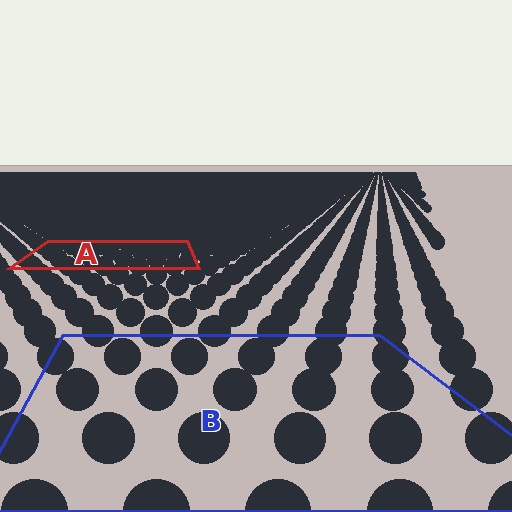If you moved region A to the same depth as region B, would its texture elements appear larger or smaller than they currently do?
They would appear larger. At a closer depth, the same texture elements are projected at a bigger on-screen size.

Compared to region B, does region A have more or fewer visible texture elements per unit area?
Region A has more texture elements per unit area — they are packed more densely because it is farther away.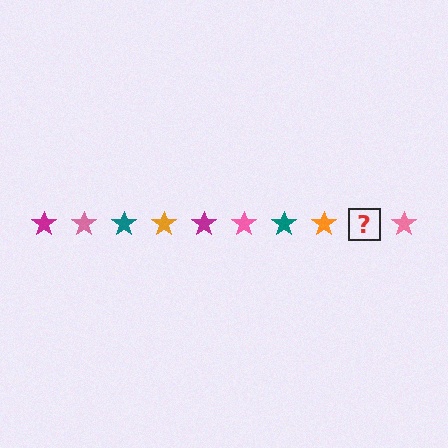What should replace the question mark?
The question mark should be replaced with a magenta star.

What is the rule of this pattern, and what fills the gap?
The rule is that the pattern cycles through magenta, pink, teal, orange stars. The gap should be filled with a magenta star.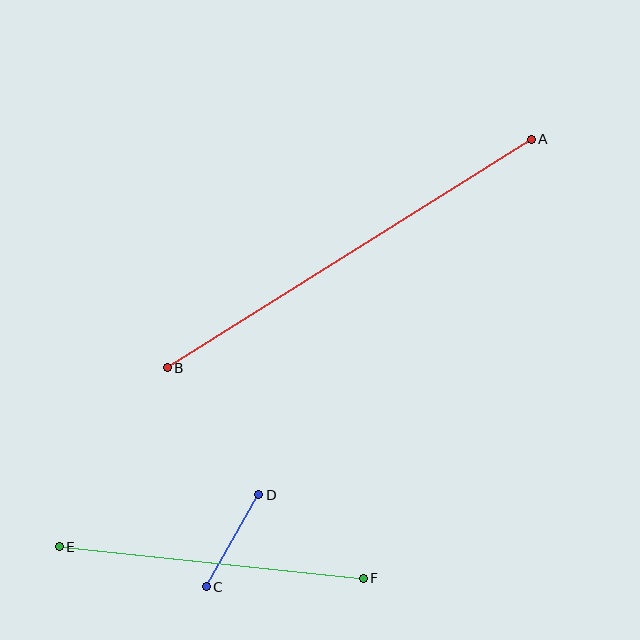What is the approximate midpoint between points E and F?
The midpoint is at approximately (211, 562) pixels.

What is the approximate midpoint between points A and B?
The midpoint is at approximately (349, 254) pixels.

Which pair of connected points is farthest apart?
Points A and B are farthest apart.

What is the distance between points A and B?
The distance is approximately 430 pixels.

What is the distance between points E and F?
The distance is approximately 306 pixels.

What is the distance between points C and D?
The distance is approximately 106 pixels.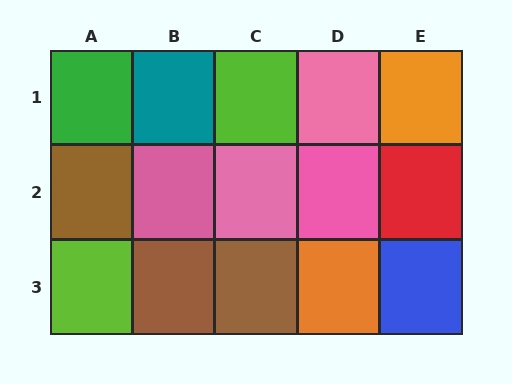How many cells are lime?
2 cells are lime.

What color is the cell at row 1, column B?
Teal.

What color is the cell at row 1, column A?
Green.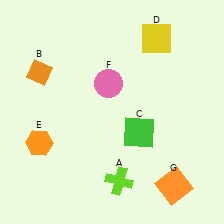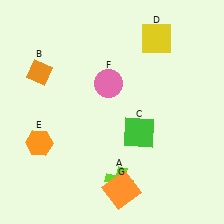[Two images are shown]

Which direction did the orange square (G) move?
The orange square (G) moved left.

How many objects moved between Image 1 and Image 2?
1 object moved between the two images.